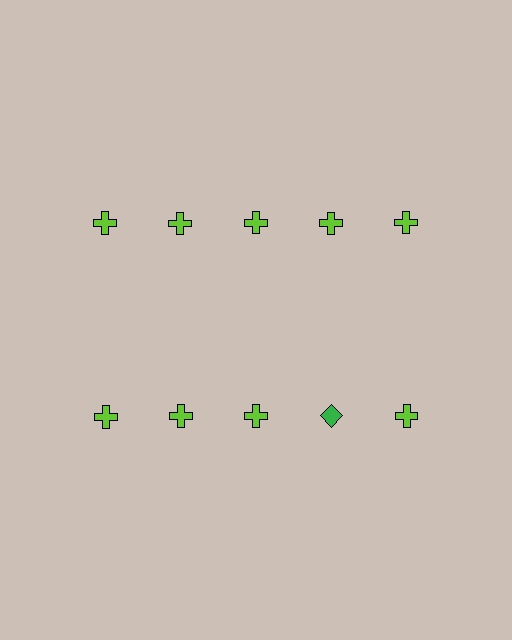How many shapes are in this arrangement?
There are 10 shapes arranged in a grid pattern.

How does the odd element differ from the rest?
It differs in both color (green instead of lime) and shape (diamond instead of cross).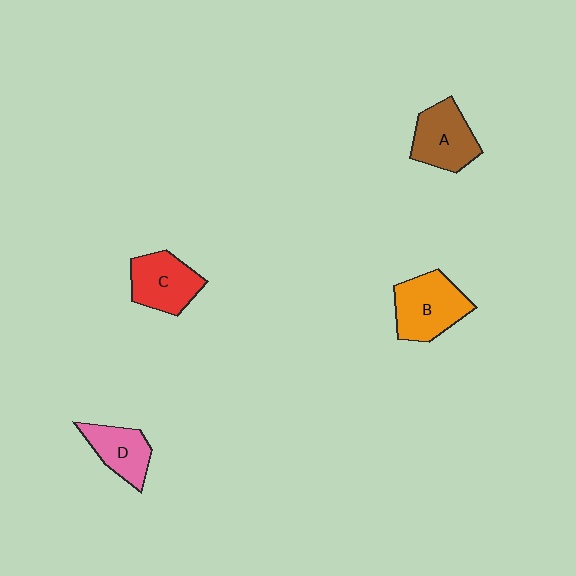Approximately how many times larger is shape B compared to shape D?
Approximately 1.4 times.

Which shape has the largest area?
Shape B (orange).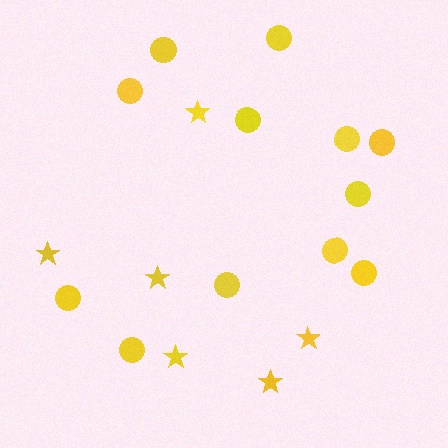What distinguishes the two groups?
There are 2 groups: one group of stars (6) and one group of circles (12).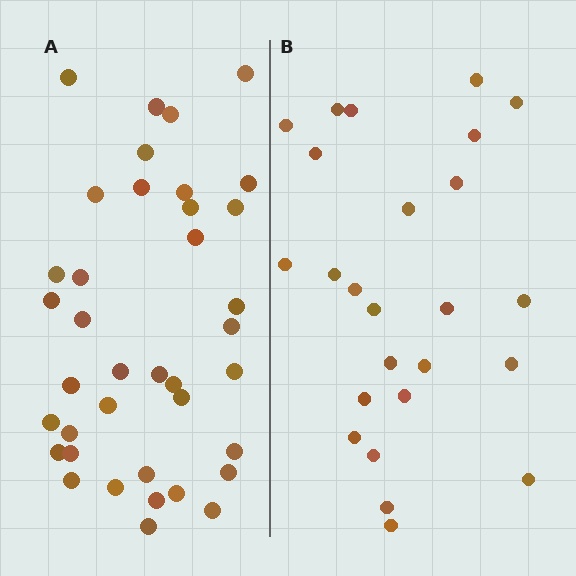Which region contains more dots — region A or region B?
Region A (the left region) has more dots.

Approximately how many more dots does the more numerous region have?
Region A has approximately 15 more dots than region B.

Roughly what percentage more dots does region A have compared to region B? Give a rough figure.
About 50% more.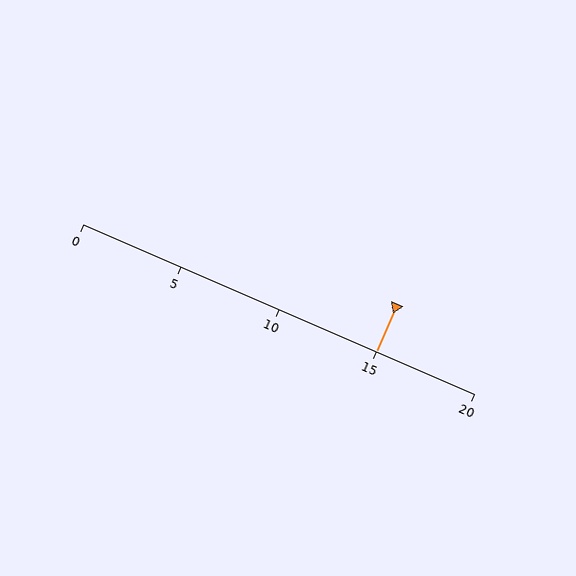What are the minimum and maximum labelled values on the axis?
The axis runs from 0 to 20.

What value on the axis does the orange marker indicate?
The marker indicates approximately 15.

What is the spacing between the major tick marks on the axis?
The major ticks are spaced 5 apart.